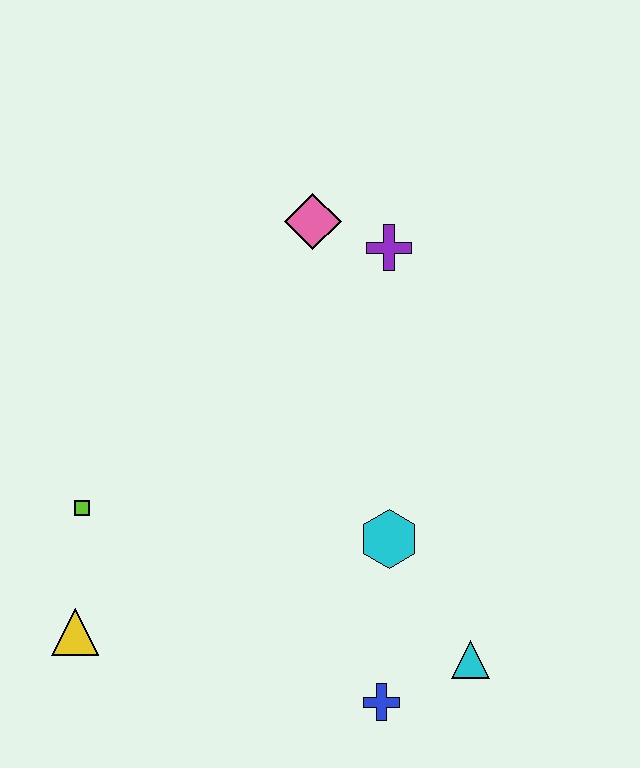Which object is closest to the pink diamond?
The purple cross is closest to the pink diamond.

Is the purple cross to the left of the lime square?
No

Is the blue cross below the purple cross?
Yes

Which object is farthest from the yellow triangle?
The purple cross is farthest from the yellow triangle.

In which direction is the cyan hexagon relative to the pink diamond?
The cyan hexagon is below the pink diamond.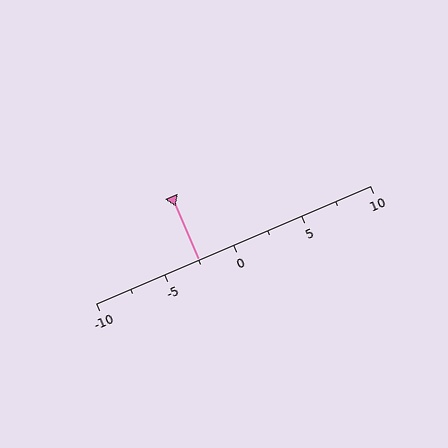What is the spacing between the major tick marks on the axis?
The major ticks are spaced 5 apart.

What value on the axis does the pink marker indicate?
The marker indicates approximately -2.5.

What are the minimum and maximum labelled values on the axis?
The axis runs from -10 to 10.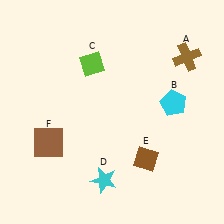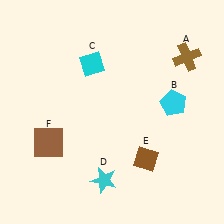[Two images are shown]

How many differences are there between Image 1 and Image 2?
There is 1 difference between the two images.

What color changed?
The diamond (C) changed from lime in Image 1 to cyan in Image 2.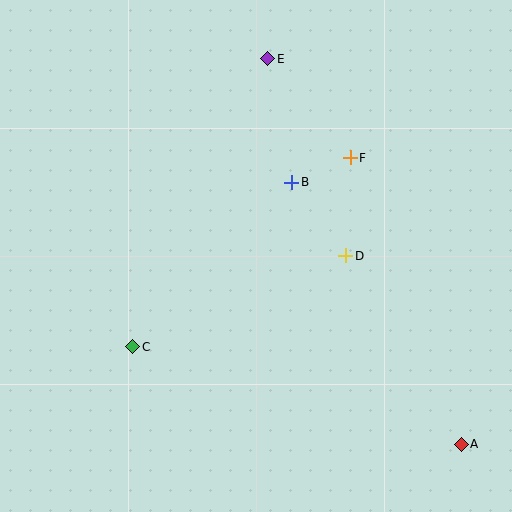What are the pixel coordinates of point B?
Point B is at (292, 182).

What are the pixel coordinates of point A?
Point A is at (461, 444).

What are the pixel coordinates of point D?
Point D is at (346, 256).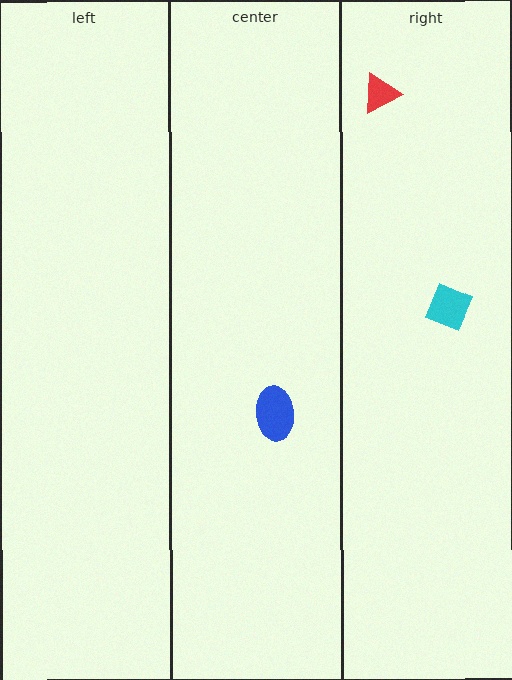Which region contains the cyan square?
The right region.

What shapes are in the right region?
The cyan square, the red triangle.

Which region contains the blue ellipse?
The center region.